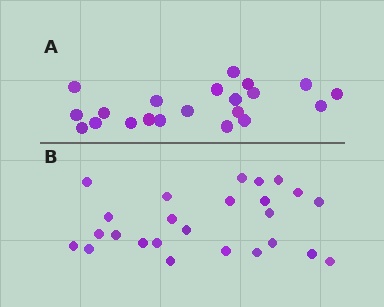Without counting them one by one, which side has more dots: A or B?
Region B (the bottom region) has more dots.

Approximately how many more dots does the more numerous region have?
Region B has about 4 more dots than region A.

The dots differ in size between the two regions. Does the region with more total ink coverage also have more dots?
No. Region A has more total ink coverage because its dots are larger, but region B actually contains more individual dots. Total area can be misleading — the number of items is what matters here.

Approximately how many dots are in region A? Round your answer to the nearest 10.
About 20 dots. (The exact count is 21, which rounds to 20.)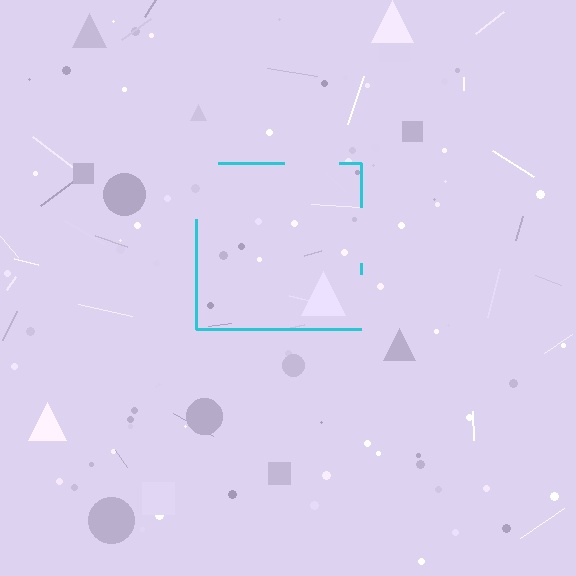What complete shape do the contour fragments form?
The contour fragments form a square.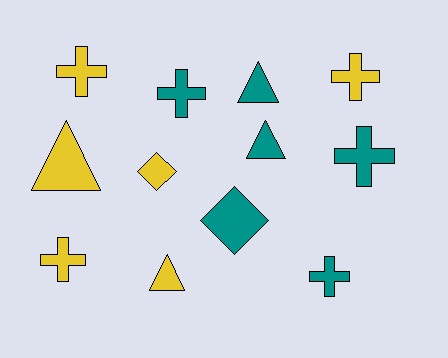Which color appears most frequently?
Yellow, with 6 objects.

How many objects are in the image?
There are 12 objects.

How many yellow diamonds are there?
There is 1 yellow diamond.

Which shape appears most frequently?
Cross, with 6 objects.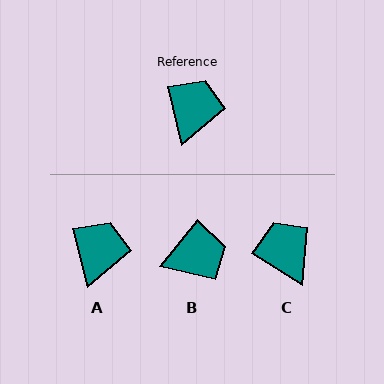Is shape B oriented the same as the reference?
No, it is off by about 53 degrees.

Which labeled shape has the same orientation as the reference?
A.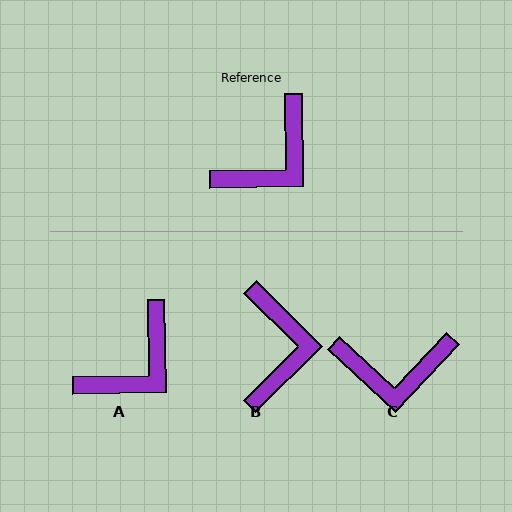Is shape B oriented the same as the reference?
No, it is off by about 44 degrees.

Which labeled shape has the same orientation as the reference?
A.